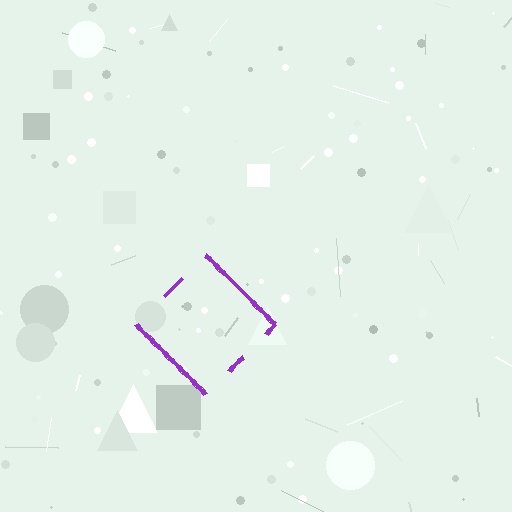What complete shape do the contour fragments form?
The contour fragments form a diamond.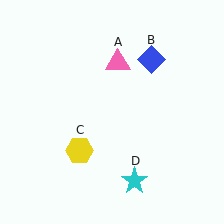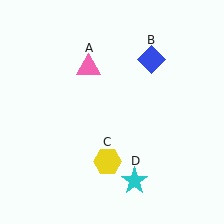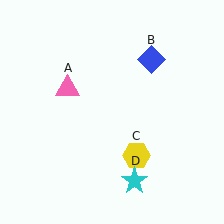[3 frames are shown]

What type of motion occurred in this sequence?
The pink triangle (object A), yellow hexagon (object C) rotated counterclockwise around the center of the scene.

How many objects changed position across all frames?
2 objects changed position: pink triangle (object A), yellow hexagon (object C).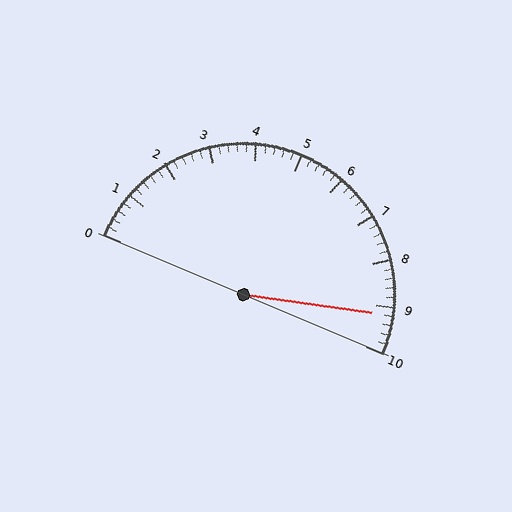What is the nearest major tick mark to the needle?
The nearest major tick mark is 9.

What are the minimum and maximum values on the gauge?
The gauge ranges from 0 to 10.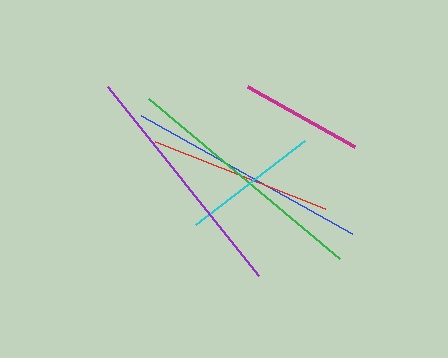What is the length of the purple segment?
The purple segment is approximately 242 pixels long.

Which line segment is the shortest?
The magenta line is the shortest at approximately 122 pixels.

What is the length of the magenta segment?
The magenta segment is approximately 122 pixels long.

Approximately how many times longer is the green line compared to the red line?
The green line is approximately 1.4 times the length of the red line.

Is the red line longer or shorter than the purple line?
The purple line is longer than the red line.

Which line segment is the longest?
The green line is the longest at approximately 249 pixels.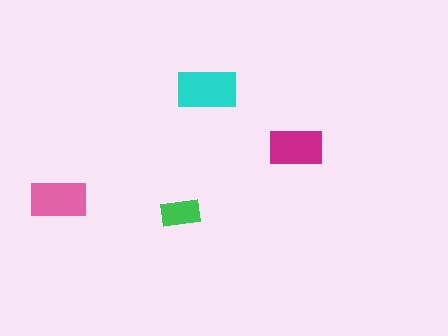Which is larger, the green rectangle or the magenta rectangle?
The magenta one.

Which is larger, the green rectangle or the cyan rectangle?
The cyan one.